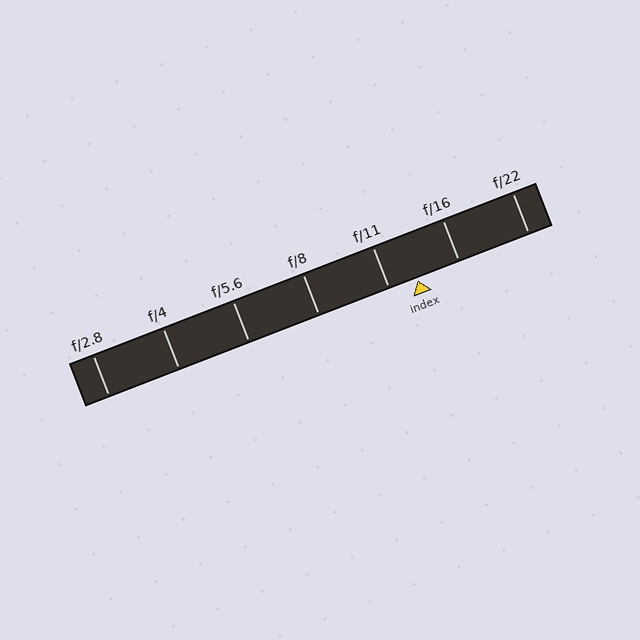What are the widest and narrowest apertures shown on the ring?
The widest aperture shown is f/2.8 and the narrowest is f/22.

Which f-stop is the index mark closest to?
The index mark is closest to f/11.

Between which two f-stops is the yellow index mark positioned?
The index mark is between f/11 and f/16.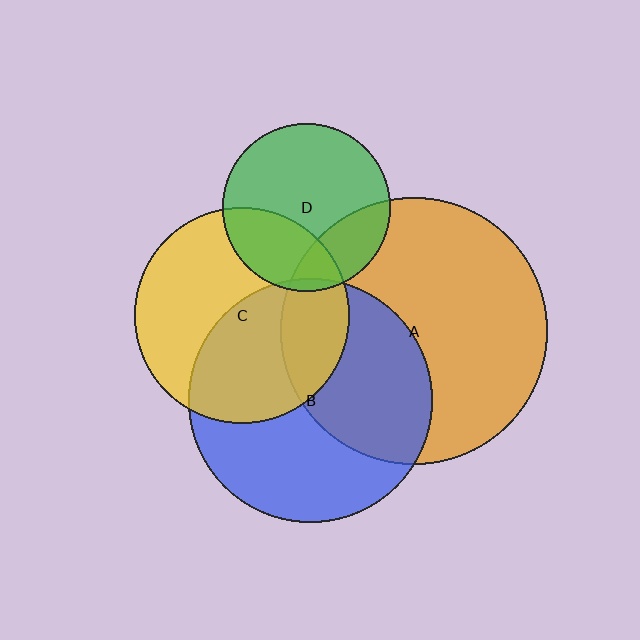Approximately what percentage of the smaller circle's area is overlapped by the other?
Approximately 30%.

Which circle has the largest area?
Circle A (orange).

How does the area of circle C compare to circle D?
Approximately 1.6 times.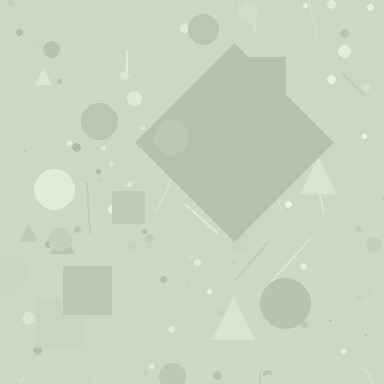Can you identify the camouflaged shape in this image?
The camouflaged shape is a diamond.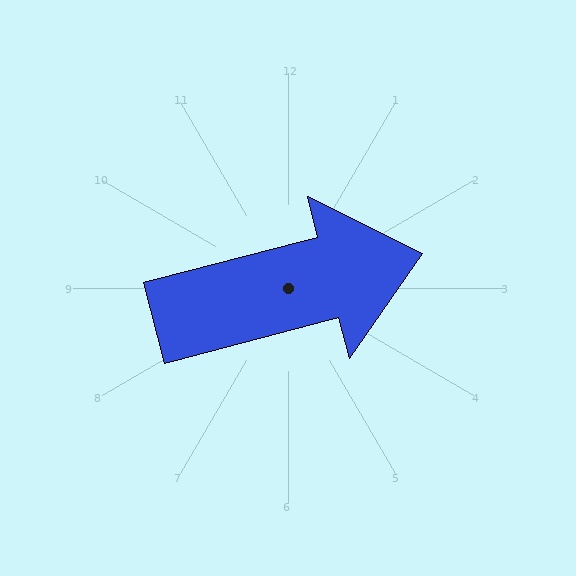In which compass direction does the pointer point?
East.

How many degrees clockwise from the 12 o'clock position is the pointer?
Approximately 75 degrees.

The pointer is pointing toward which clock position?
Roughly 3 o'clock.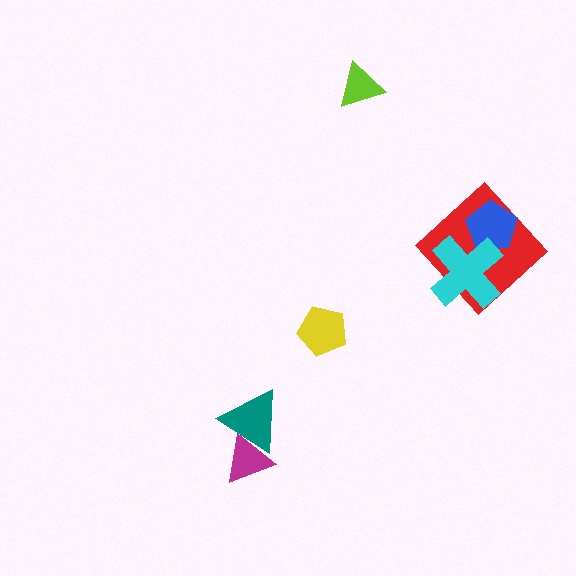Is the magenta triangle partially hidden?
Yes, it is partially covered by another shape.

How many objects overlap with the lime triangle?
0 objects overlap with the lime triangle.